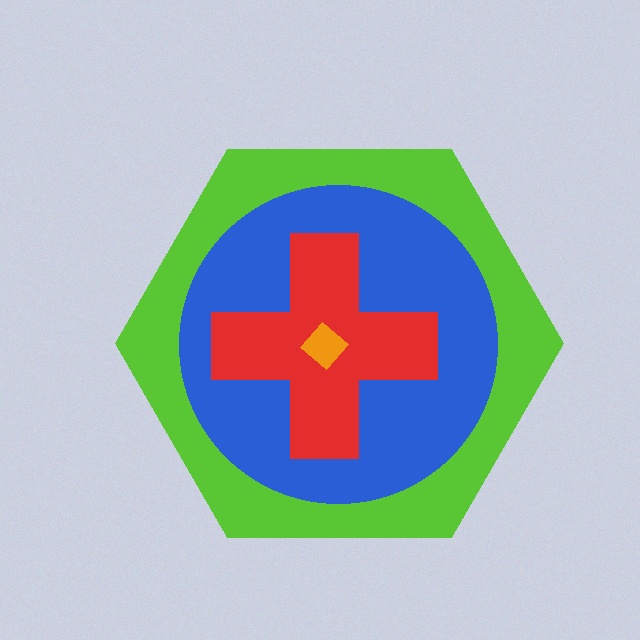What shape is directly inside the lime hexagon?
The blue circle.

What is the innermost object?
The orange diamond.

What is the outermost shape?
The lime hexagon.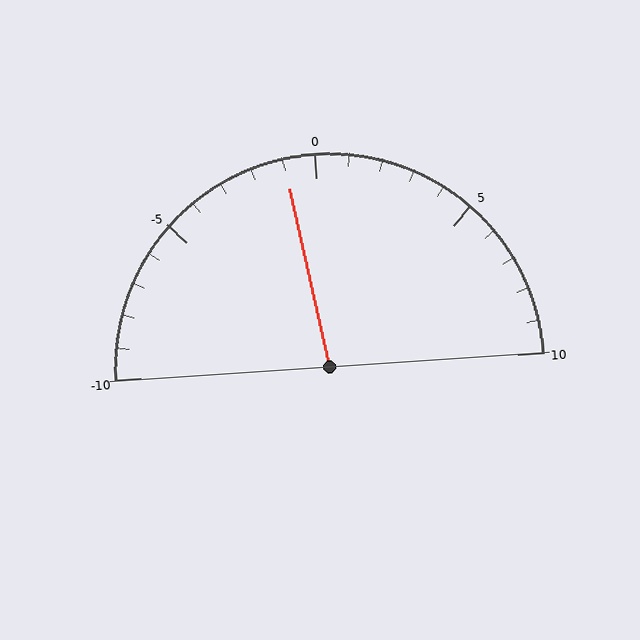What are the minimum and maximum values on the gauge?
The gauge ranges from -10 to 10.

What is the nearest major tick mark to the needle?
The nearest major tick mark is 0.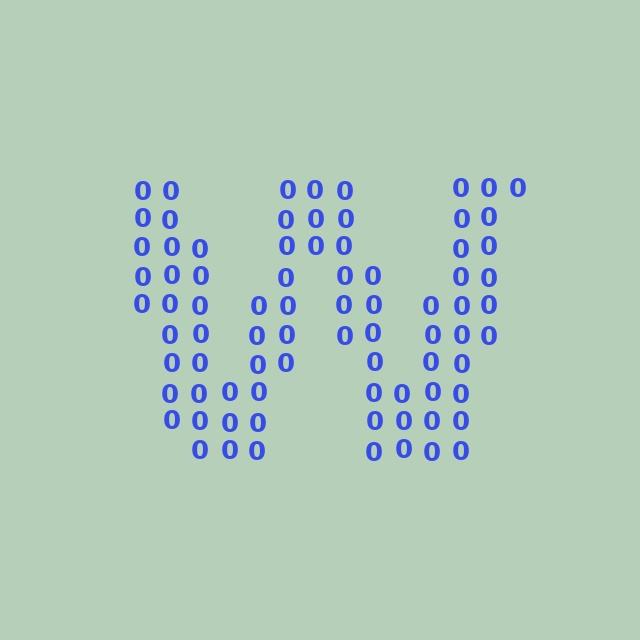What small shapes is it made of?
It is made of small digit 0's.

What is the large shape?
The large shape is the letter W.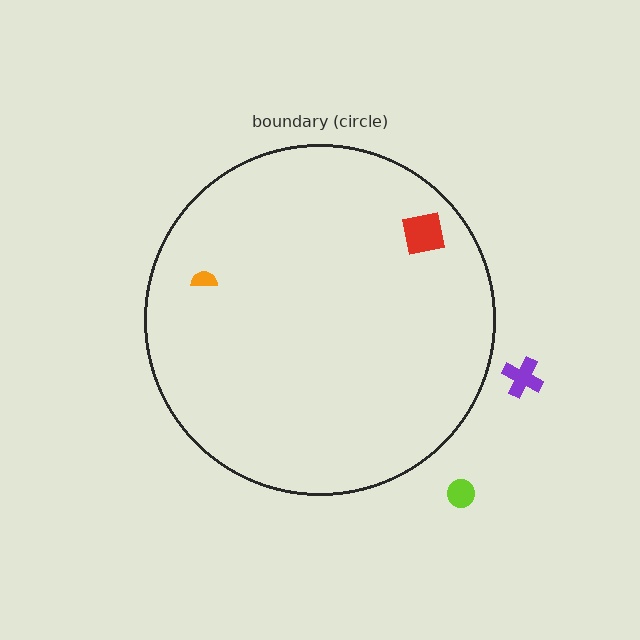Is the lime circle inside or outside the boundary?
Outside.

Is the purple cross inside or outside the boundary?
Outside.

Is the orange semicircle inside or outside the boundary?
Inside.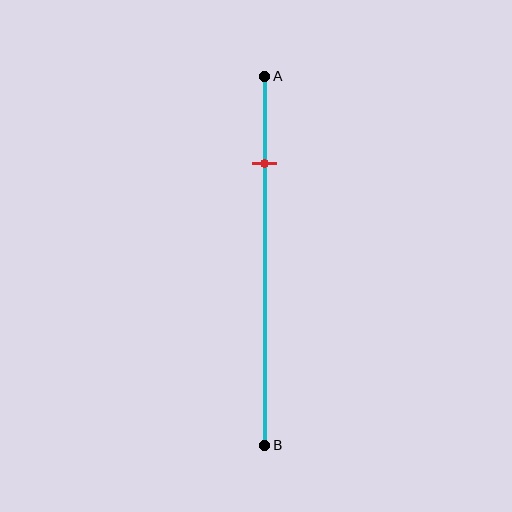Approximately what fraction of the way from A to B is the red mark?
The red mark is approximately 25% of the way from A to B.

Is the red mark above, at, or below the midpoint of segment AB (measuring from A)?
The red mark is above the midpoint of segment AB.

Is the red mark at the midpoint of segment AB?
No, the mark is at about 25% from A, not at the 50% midpoint.